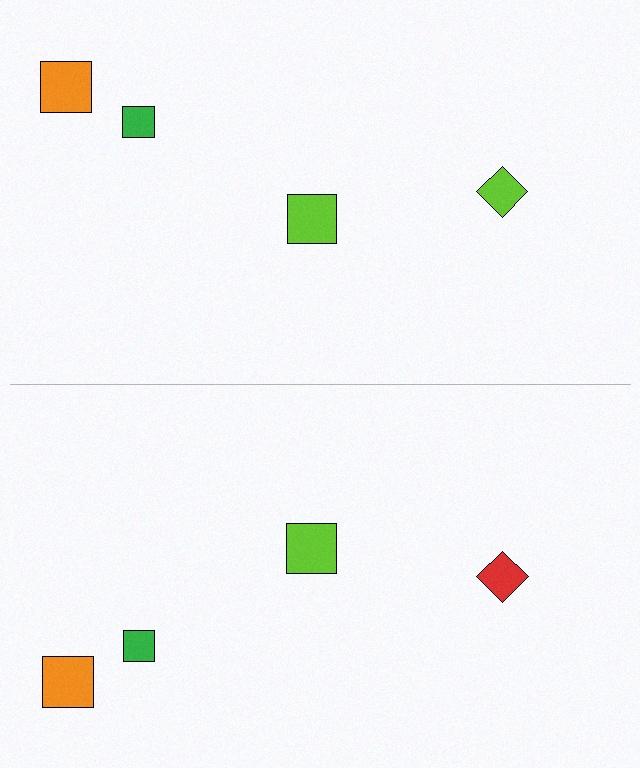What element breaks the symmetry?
The red diamond on the bottom side breaks the symmetry — its mirror counterpart is lime.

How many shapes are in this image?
There are 8 shapes in this image.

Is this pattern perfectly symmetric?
No, the pattern is not perfectly symmetric. The red diamond on the bottom side breaks the symmetry — its mirror counterpart is lime.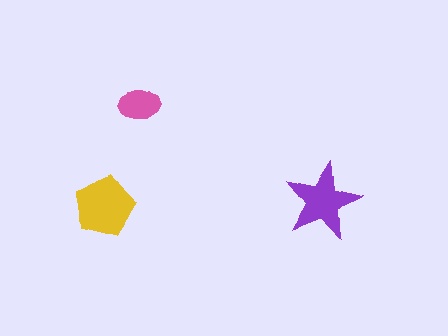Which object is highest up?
The pink ellipse is topmost.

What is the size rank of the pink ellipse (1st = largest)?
3rd.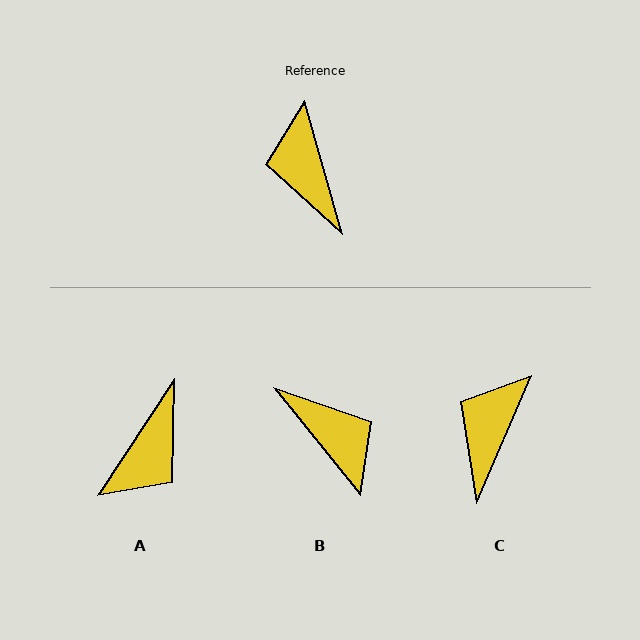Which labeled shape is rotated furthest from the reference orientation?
B, about 157 degrees away.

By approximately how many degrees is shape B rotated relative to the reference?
Approximately 157 degrees clockwise.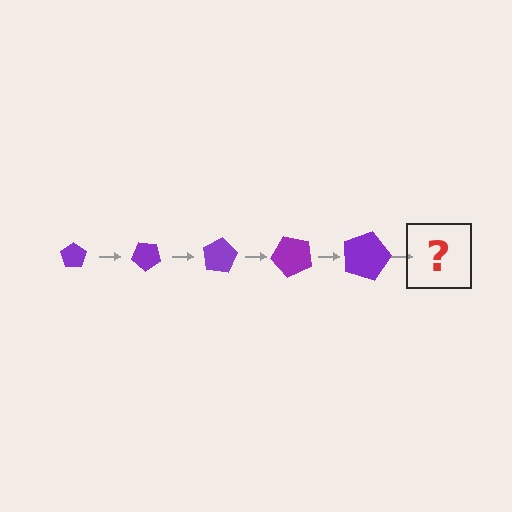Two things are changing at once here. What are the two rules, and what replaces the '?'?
The two rules are that the pentagon grows larger each step and it rotates 40 degrees each step. The '?' should be a pentagon, larger than the previous one and rotated 200 degrees from the start.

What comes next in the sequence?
The next element should be a pentagon, larger than the previous one and rotated 200 degrees from the start.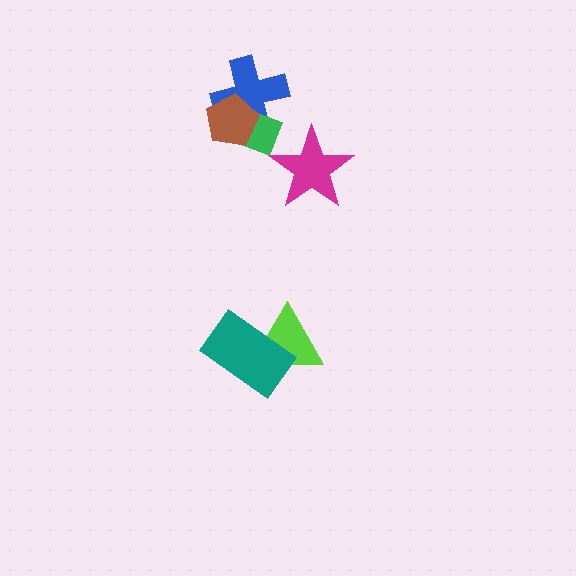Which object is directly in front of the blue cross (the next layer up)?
The green rectangle is directly in front of the blue cross.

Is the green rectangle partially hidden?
Yes, it is partially covered by another shape.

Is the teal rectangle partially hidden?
No, no other shape covers it.